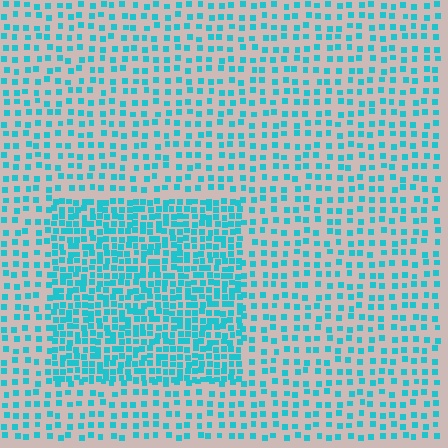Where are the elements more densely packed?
The elements are more densely packed inside the rectangle boundary.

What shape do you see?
I see a rectangle.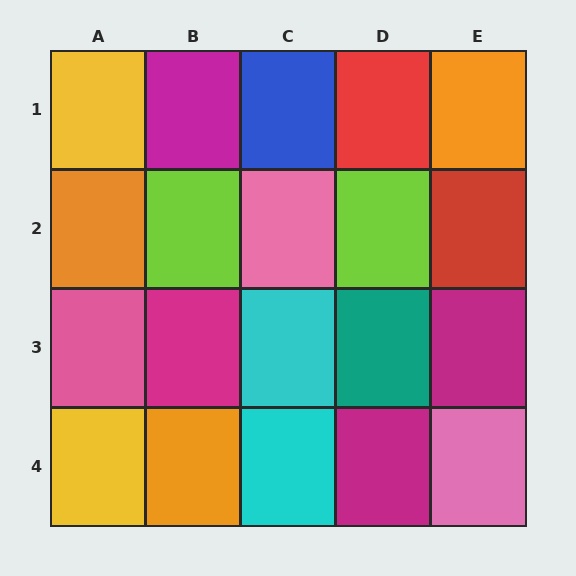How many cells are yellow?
2 cells are yellow.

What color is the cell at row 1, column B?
Magenta.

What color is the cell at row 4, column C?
Cyan.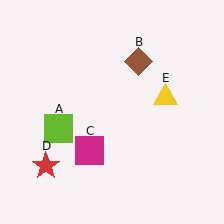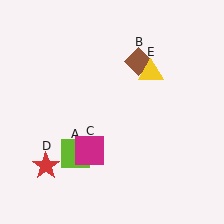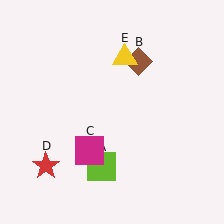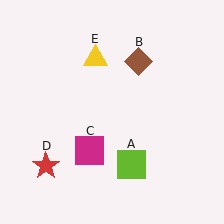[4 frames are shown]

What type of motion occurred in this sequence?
The lime square (object A), yellow triangle (object E) rotated counterclockwise around the center of the scene.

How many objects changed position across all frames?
2 objects changed position: lime square (object A), yellow triangle (object E).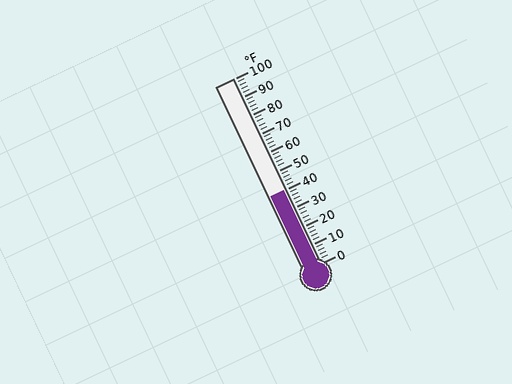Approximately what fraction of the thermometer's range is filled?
The thermometer is filled to approximately 40% of its range.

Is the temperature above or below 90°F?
The temperature is below 90°F.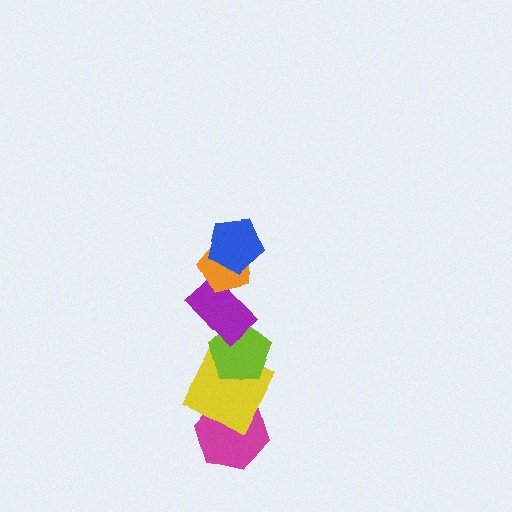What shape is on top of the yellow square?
The lime pentagon is on top of the yellow square.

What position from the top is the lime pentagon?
The lime pentagon is 4th from the top.